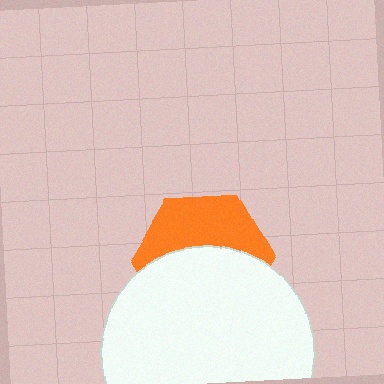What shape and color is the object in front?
The object in front is a white circle.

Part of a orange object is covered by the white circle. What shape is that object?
It is a hexagon.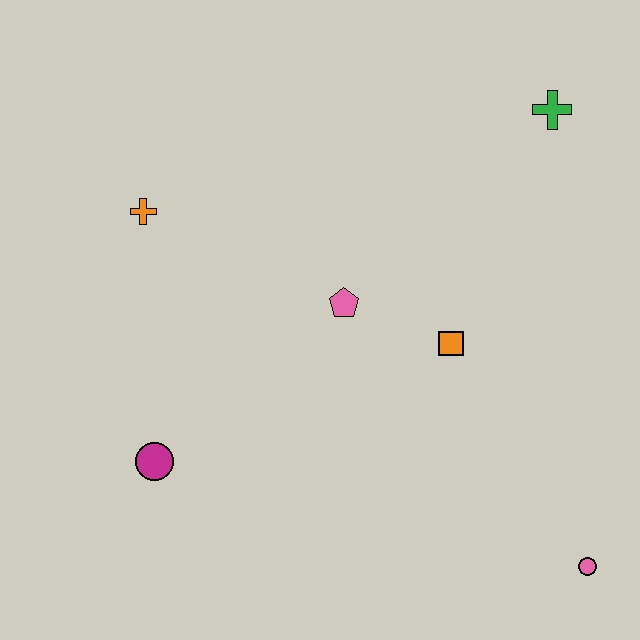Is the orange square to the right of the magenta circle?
Yes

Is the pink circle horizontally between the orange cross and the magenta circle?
No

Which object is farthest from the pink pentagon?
The pink circle is farthest from the pink pentagon.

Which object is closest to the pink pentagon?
The orange square is closest to the pink pentagon.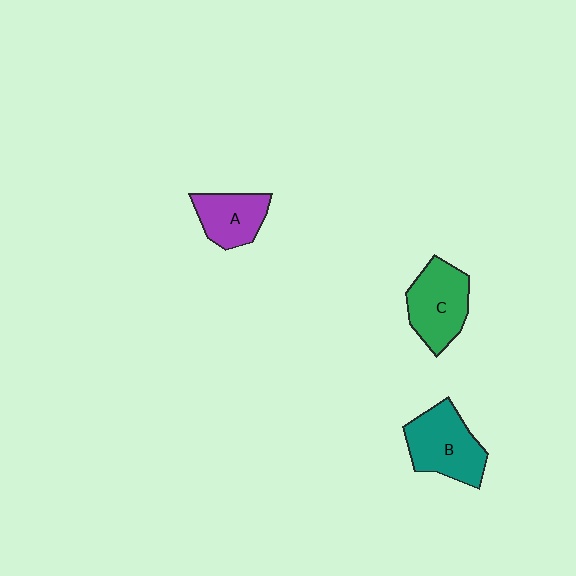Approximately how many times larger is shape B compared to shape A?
Approximately 1.4 times.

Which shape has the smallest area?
Shape A (purple).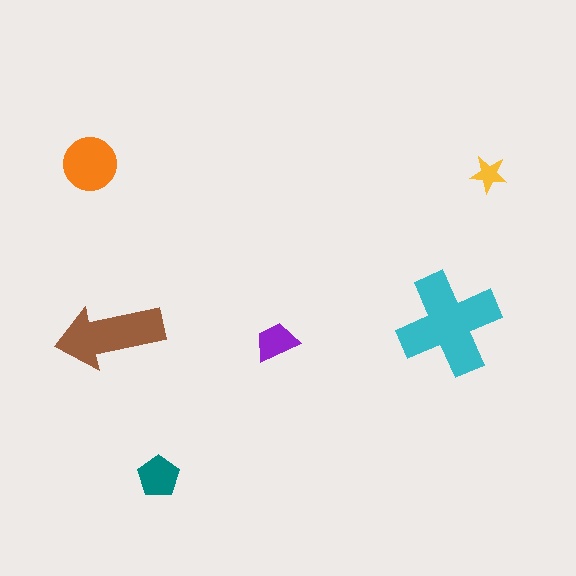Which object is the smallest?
The yellow star.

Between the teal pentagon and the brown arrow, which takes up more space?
The brown arrow.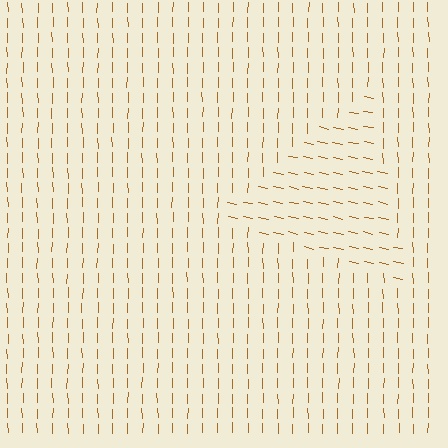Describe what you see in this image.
The image is filled with small brown line segments. A triangle region in the image has lines oriented differently from the surrounding lines, creating a visible texture boundary.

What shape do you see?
I see a triangle.